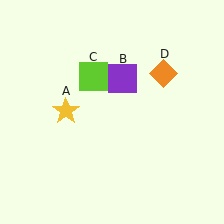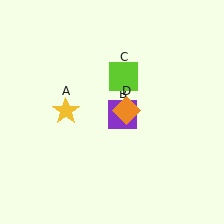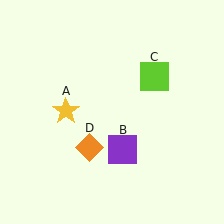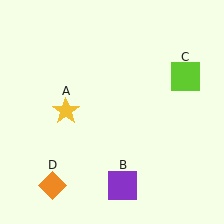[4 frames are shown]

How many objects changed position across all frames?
3 objects changed position: purple square (object B), lime square (object C), orange diamond (object D).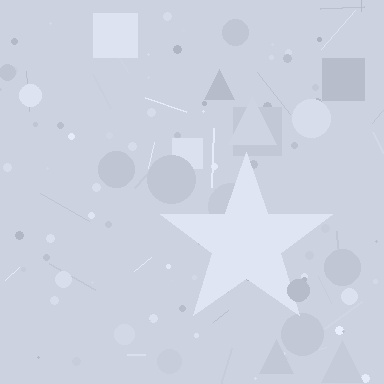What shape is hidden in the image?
A star is hidden in the image.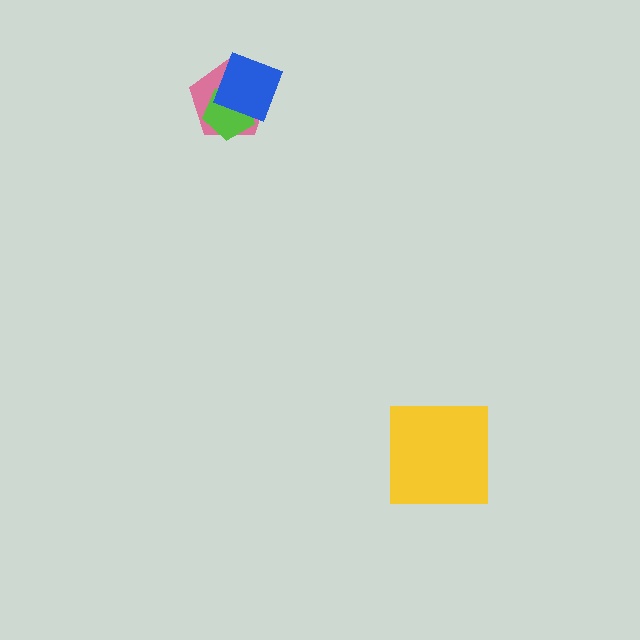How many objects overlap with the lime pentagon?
2 objects overlap with the lime pentagon.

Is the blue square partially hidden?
No, no other shape covers it.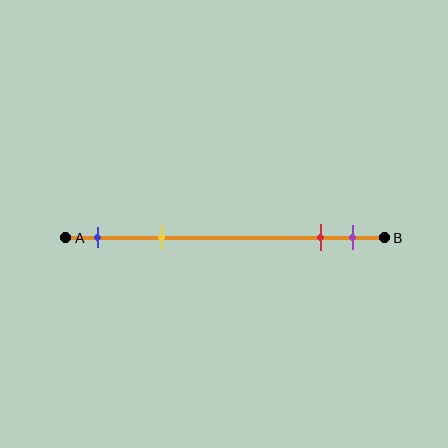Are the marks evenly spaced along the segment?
No, the marks are not evenly spaced.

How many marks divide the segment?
There are 4 marks dividing the segment.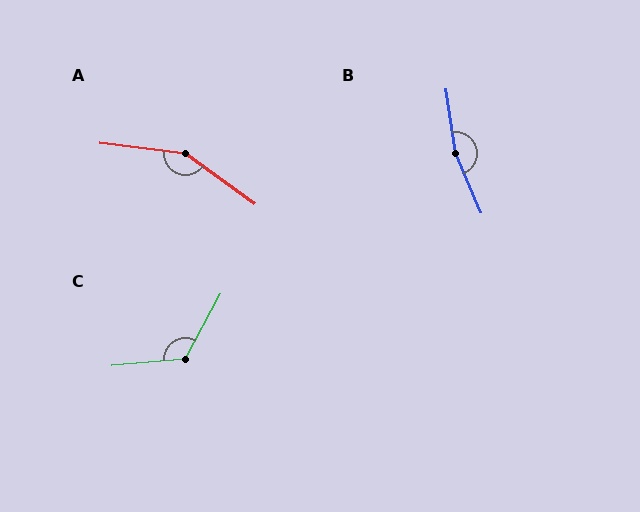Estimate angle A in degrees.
Approximately 151 degrees.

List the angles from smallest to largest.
C (123°), A (151°), B (166°).